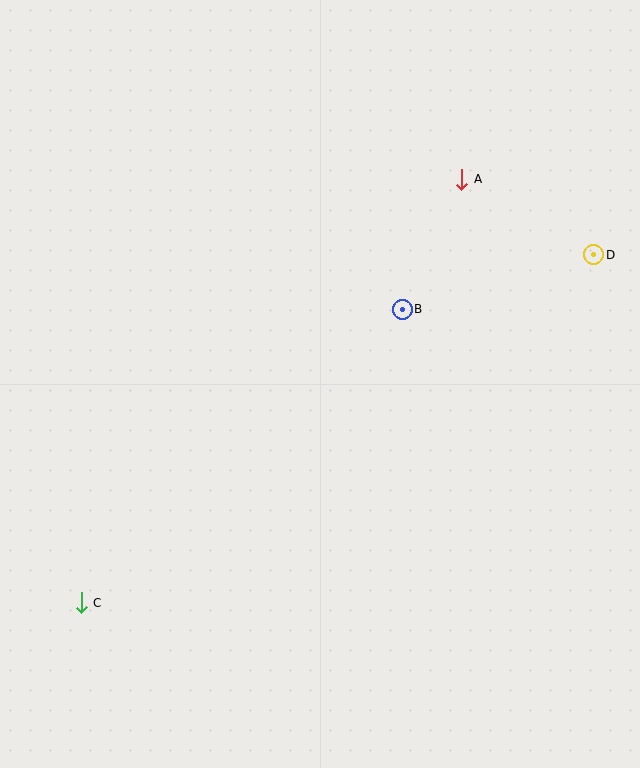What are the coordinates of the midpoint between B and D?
The midpoint between B and D is at (498, 282).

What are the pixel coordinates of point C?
Point C is at (81, 603).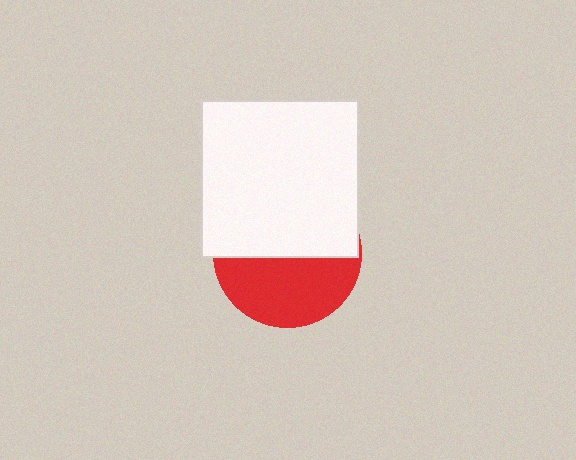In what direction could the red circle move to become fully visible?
The red circle could move down. That would shift it out from behind the white square entirely.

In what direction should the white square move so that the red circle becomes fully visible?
The white square should move up. That is the shortest direction to clear the overlap and leave the red circle fully visible.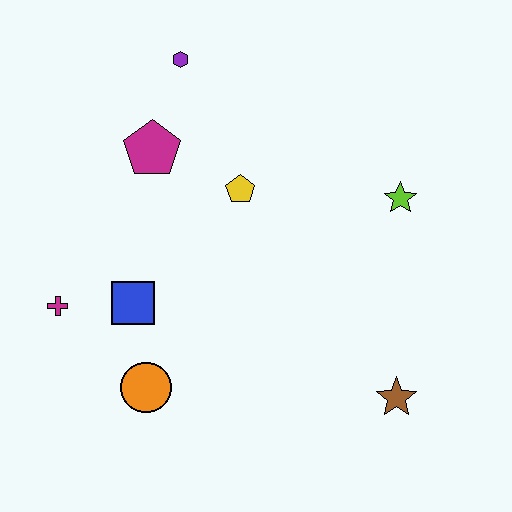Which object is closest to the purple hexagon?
The magenta pentagon is closest to the purple hexagon.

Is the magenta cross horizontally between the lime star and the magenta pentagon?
No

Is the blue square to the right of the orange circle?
No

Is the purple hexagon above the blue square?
Yes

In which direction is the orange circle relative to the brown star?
The orange circle is to the left of the brown star.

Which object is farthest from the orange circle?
The purple hexagon is farthest from the orange circle.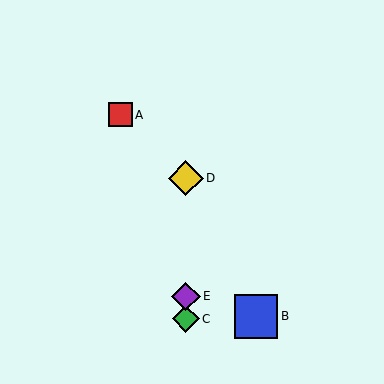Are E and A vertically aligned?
No, E is at x≈186 and A is at x≈120.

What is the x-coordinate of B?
Object B is at x≈256.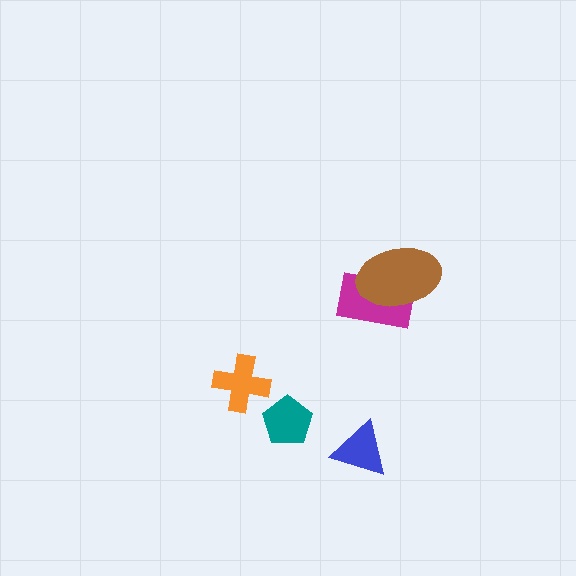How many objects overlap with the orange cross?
0 objects overlap with the orange cross.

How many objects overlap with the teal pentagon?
0 objects overlap with the teal pentagon.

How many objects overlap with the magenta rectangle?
1 object overlaps with the magenta rectangle.